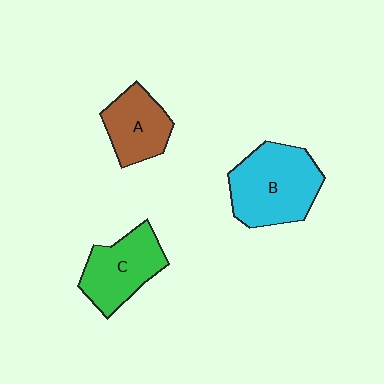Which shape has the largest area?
Shape B (cyan).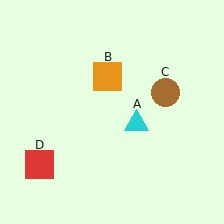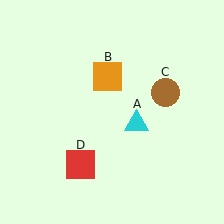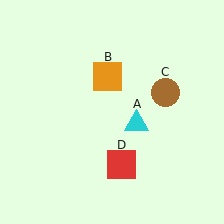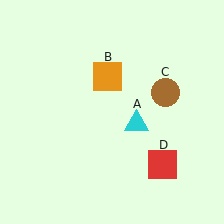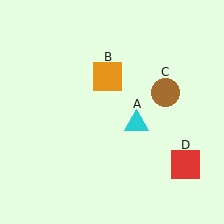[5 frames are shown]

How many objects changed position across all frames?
1 object changed position: red square (object D).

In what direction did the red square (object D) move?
The red square (object D) moved right.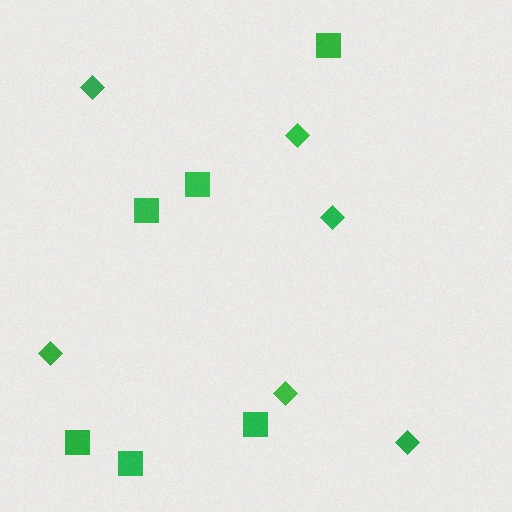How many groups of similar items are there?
There are 2 groups: one group of squares (6) and one group of diamonds (6).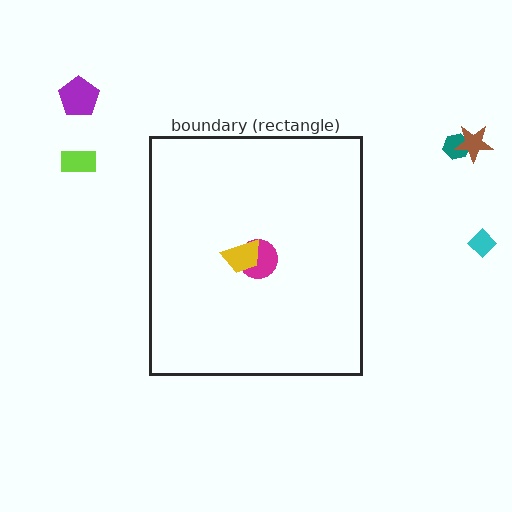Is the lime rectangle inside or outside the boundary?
Outside.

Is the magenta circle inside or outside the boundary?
Inside.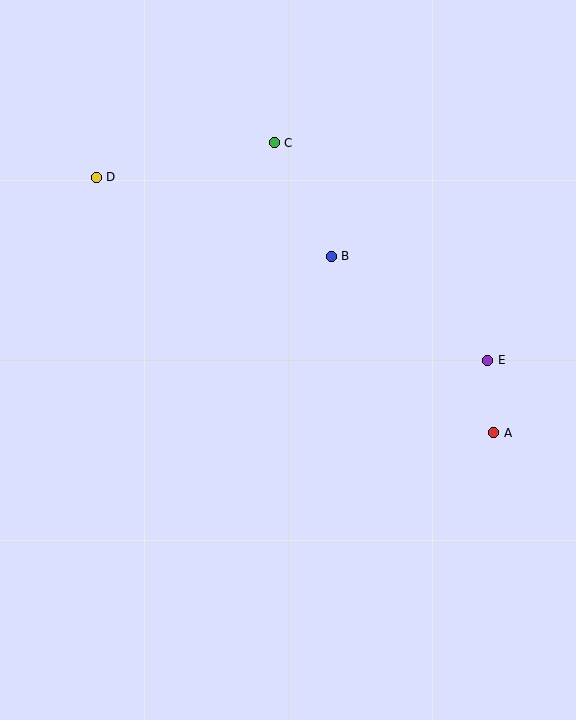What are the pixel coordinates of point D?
Point D is at (96, 177).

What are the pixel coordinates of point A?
Point A is at (494, 433).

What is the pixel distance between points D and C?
The distance between D and C is 181 pixels.